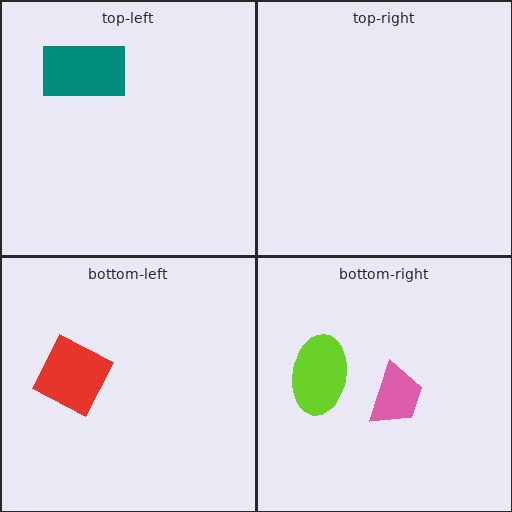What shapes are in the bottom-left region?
The red diamond.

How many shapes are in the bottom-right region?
2.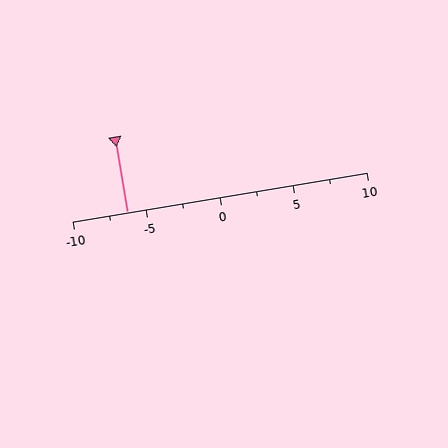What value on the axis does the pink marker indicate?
The marker indicates approximately -6.2.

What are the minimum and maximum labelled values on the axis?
The axis runs from -10 to 10.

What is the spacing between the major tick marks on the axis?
The major ticks are spaced 5 apart.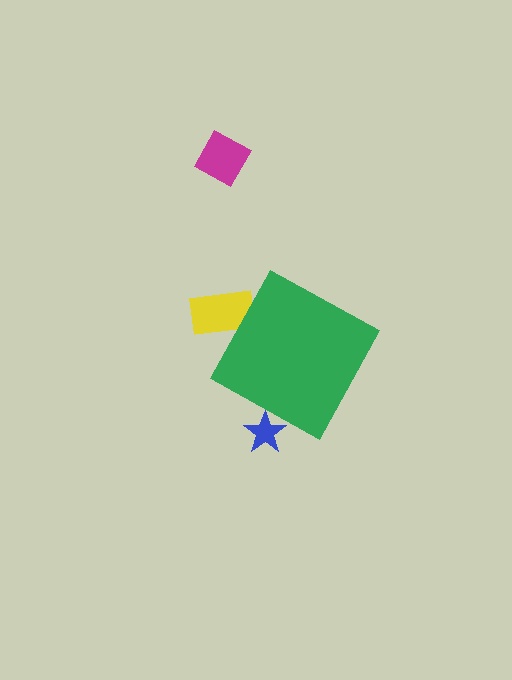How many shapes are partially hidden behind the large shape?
2 shapes are partially hidden.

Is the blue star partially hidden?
Yes, the blue star is partially hidden behind the green diamond.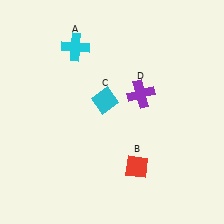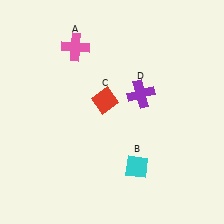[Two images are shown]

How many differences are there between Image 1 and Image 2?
There are 3 differences between the two images.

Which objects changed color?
A changed from cyan to pink. B changed from red to cyan. C changed from cyan to red.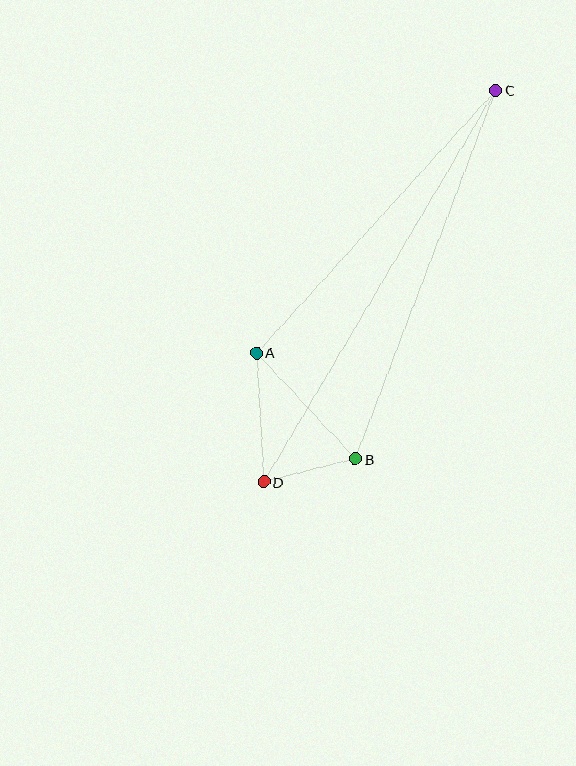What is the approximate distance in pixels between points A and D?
The distance between A and D is approximately 129 pixels.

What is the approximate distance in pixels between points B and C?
The distance between B and C is approximately 394 pixels.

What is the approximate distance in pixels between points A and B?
The distance between A and B is approximately 145 pixels.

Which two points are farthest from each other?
Points C and D are farthest from each other.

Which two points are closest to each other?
Points B and D are closest to each other.